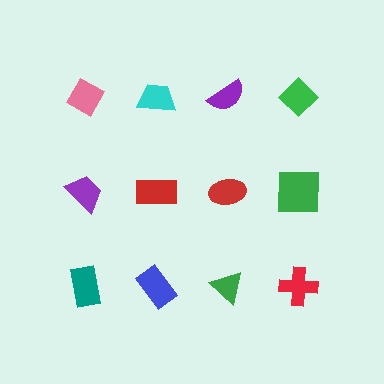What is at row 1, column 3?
A purple semicircle.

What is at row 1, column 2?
A cyan trapezoid.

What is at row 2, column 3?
A red ellipse.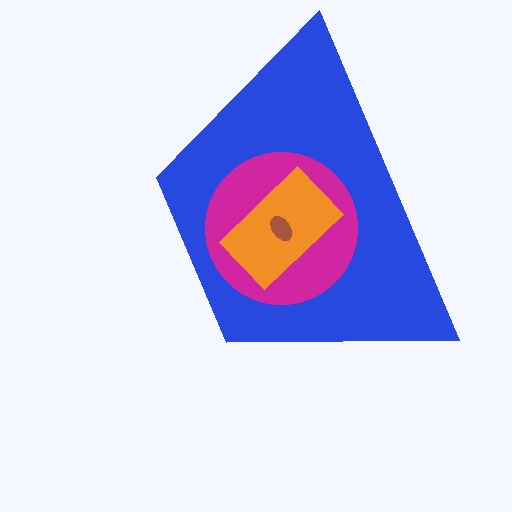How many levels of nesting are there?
4.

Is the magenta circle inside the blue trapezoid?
Yes.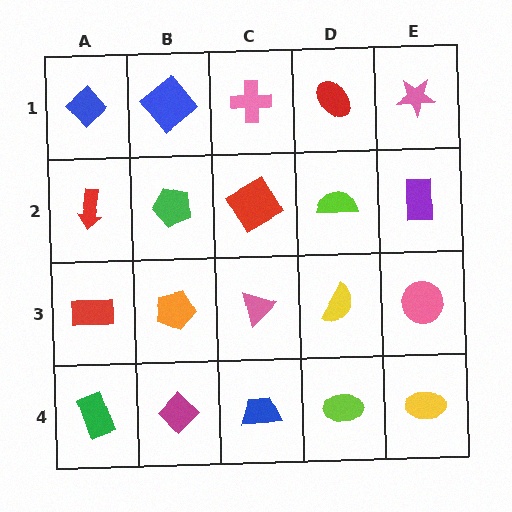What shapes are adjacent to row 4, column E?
A pink circle (row 3, column E), a lime ellipse (row 4, column D).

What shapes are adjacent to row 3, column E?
A purple rectangle (row 2, column E), a yellow ellipse (row 4, column E), a yellow semicircle (row 3, column D).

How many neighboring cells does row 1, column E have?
2.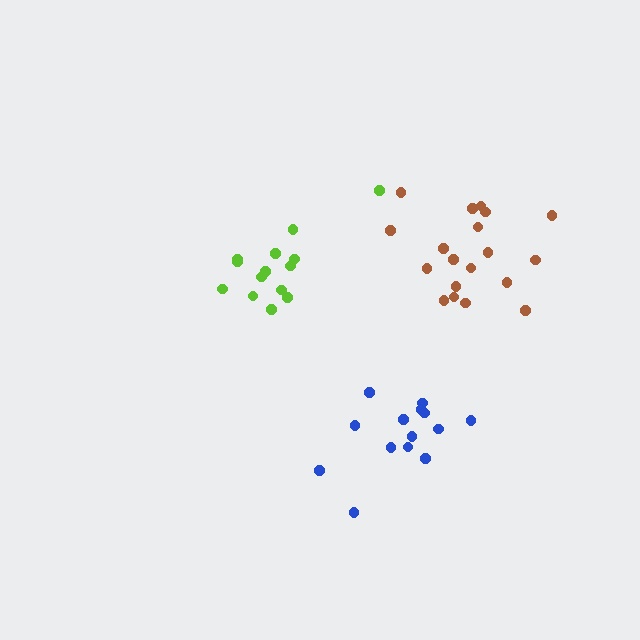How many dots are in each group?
Group 1: 19 dots, Group 2: 14 dots, Group 3: 14 dots (47 total).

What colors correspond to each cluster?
The clusters are colored: brown, lime, blue.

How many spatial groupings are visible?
There are 3 spatial groupings.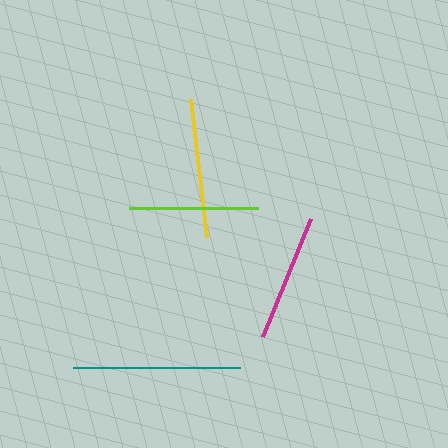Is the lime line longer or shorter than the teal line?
The teal line is longer than the lime line.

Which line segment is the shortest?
The magenta line is the shortest at approximately 127 pixels.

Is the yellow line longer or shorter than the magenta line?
The yellow line is longer than the magenta line.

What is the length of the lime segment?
The lime segment is approximately 129 pixels long.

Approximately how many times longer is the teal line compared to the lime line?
The teal line is approximately 1.3 times the length of the lime line.